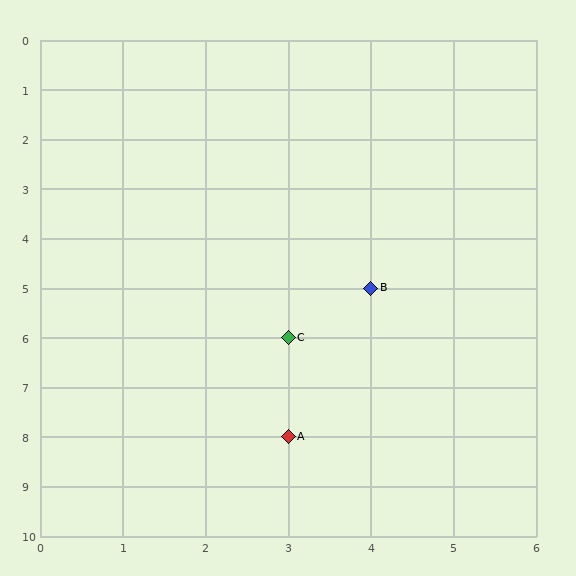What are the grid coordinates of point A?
Point A is at grid coordinates (3, 8).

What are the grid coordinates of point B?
Point B is at grid coordinates (4, 5).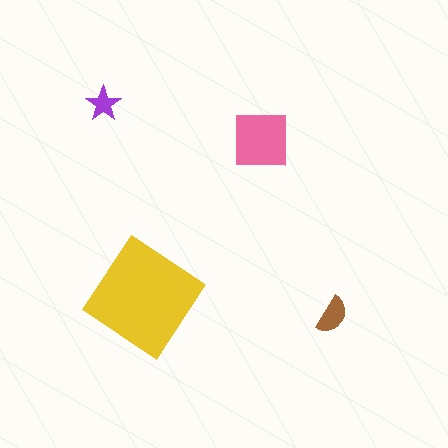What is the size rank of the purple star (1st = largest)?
4th.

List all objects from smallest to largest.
The purple star, the brown semicircle, the pink square, the yellow diamond.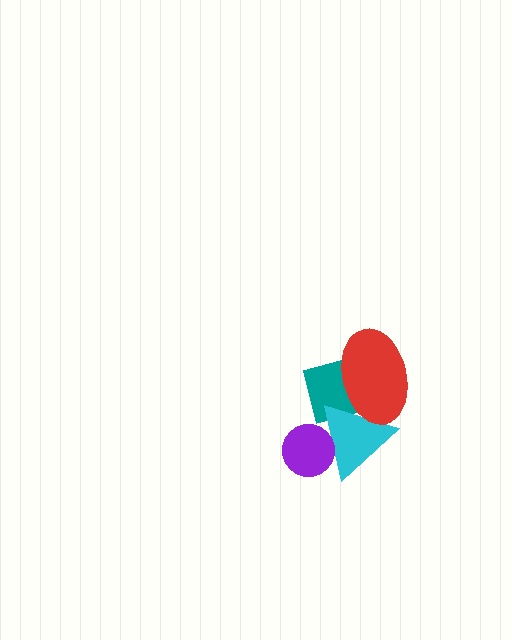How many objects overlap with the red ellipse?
2 objects overlap with the red ellipse.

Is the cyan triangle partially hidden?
Yes, it is partially covered by another shape.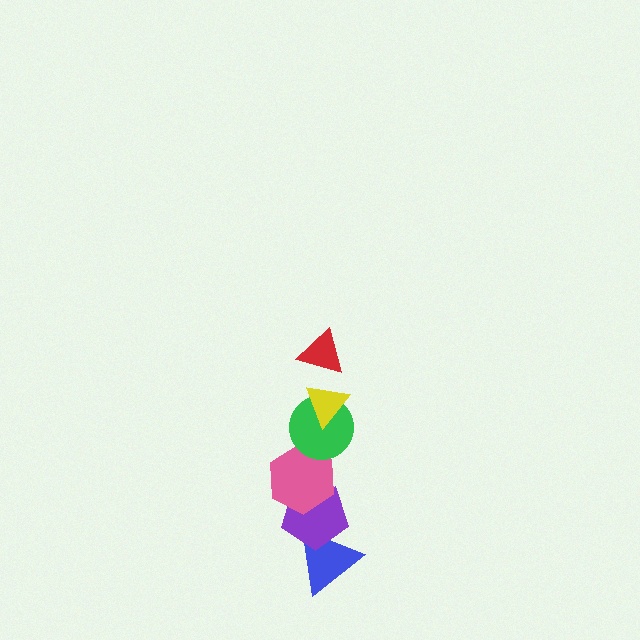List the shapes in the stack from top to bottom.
From top to bottom: the red triangle, the yellow triangle, the green circle, the pink hexagon, the purple pentagon, the blue triangle.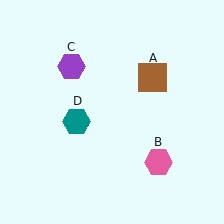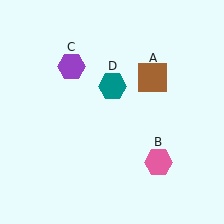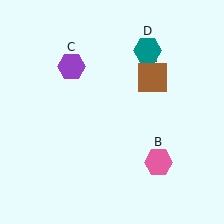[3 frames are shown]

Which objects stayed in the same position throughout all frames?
Brown square (object A) and pink hexagon (object B) and purple hexagon (object C) remained stationary.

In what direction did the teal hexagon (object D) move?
The teal hexagon (object D) moved up and to the right.